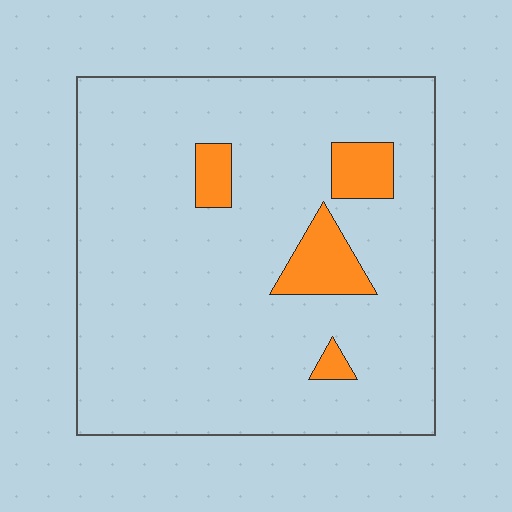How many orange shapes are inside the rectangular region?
4.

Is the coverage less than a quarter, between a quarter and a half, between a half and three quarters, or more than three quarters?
Less than a quarter.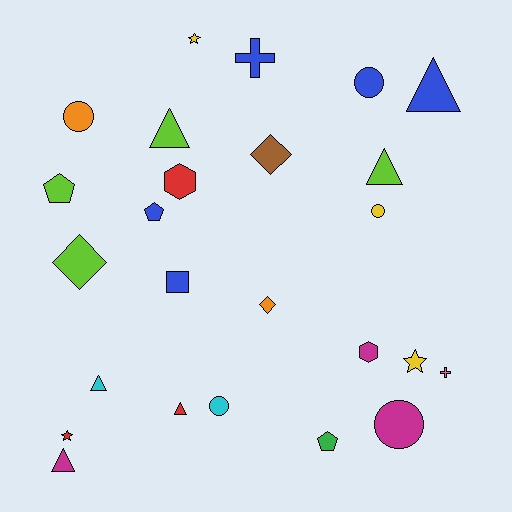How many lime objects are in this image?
There are 4 lime objects.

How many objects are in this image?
There are 25 objects.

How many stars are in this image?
There are 3 stars.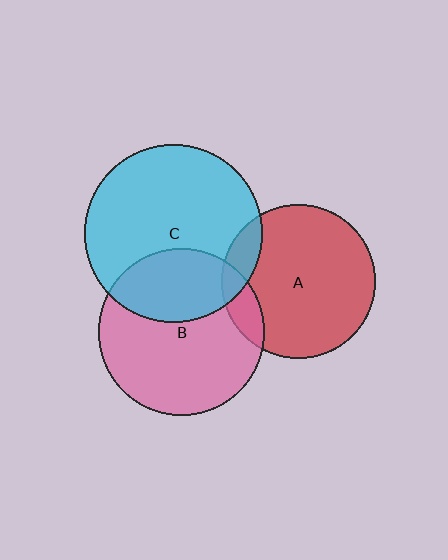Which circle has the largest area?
Circle C (cyan).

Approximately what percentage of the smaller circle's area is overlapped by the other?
Approximately 10%.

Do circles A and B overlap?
Yes.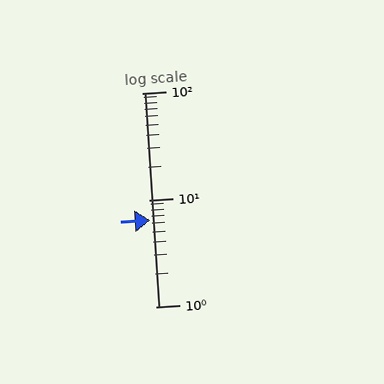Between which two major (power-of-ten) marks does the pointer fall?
The pointer is between 1 and 10.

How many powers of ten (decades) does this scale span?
The scale spans 2 decades, from 1 to 100.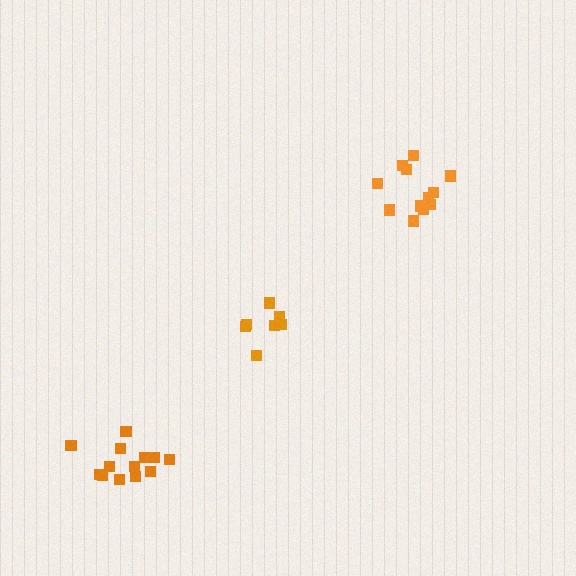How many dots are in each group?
Group 1: 7 dots, Group 2: 13 dots, Group 3: 12 dots (32 total).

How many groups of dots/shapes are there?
There are 3 groups.